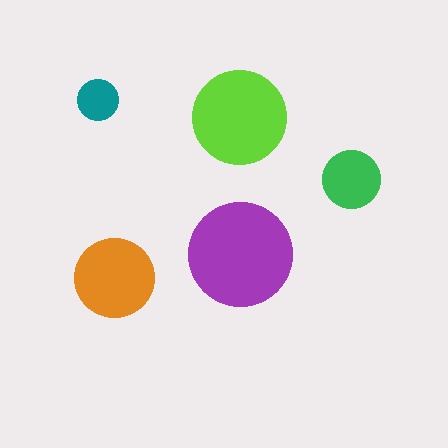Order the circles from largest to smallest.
the purple one, the lime one, the orange one, the green one, the teal one.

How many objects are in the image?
There are 5 objects in the image.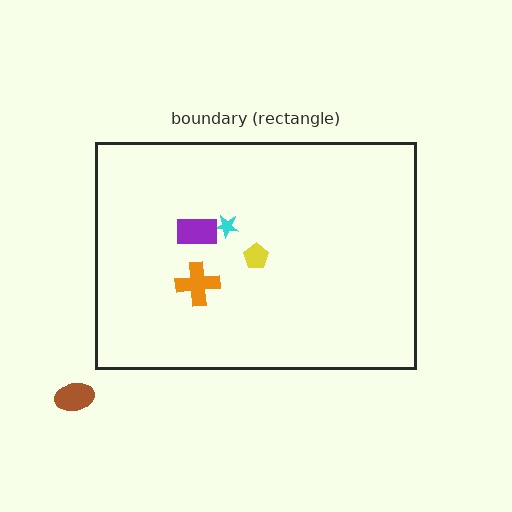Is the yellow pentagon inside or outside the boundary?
Inside.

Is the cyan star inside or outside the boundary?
Inside.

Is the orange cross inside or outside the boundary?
Inside.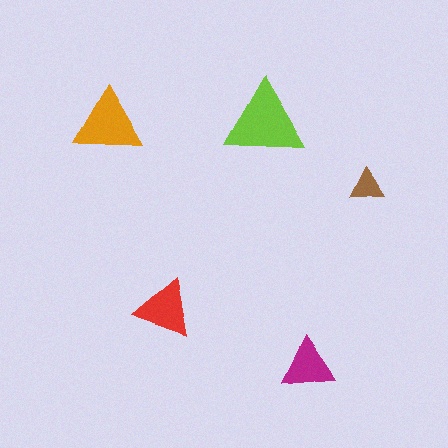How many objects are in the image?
There are 5 objects in the image.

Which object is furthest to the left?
The orange triangle is leftmost.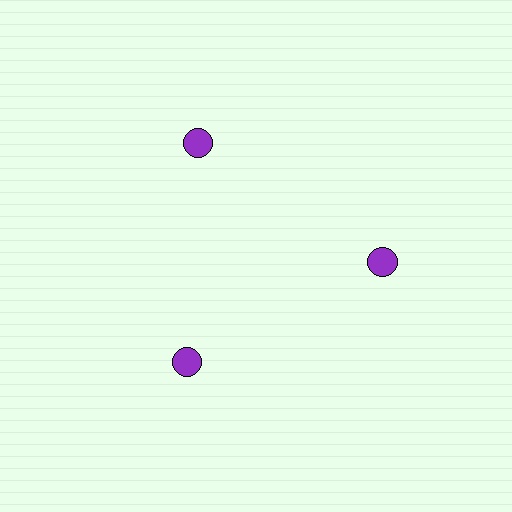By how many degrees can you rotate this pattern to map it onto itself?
The pattern maps onto itself every 120 degrees of rotation.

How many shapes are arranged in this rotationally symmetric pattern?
There are 3 shapes, arranged in 3 groups of 1.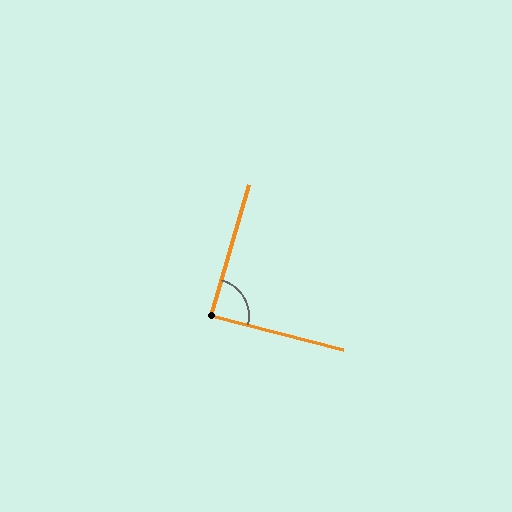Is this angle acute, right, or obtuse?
It is approximately a right angle.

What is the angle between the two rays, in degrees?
Approximately 88 degrees.